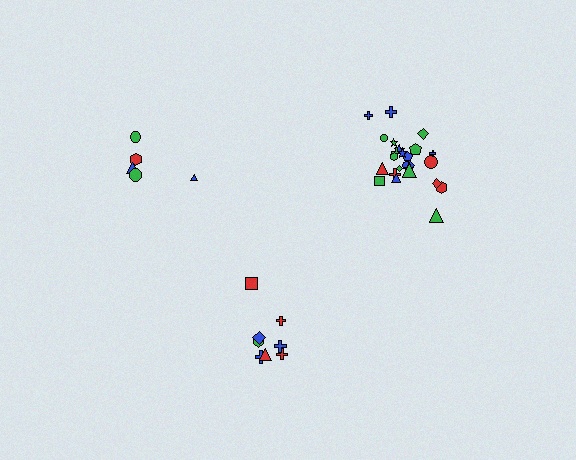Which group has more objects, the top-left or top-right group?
The top-right group.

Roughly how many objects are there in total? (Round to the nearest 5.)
Roughly 40 objects in total.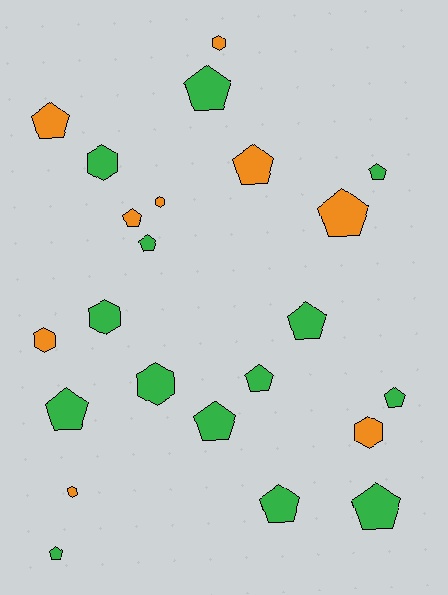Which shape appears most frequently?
Pentagon, with 15 objects.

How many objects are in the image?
There are 23 objects.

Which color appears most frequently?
Green, with 14 objects.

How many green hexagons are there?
There are 3 green hexagons.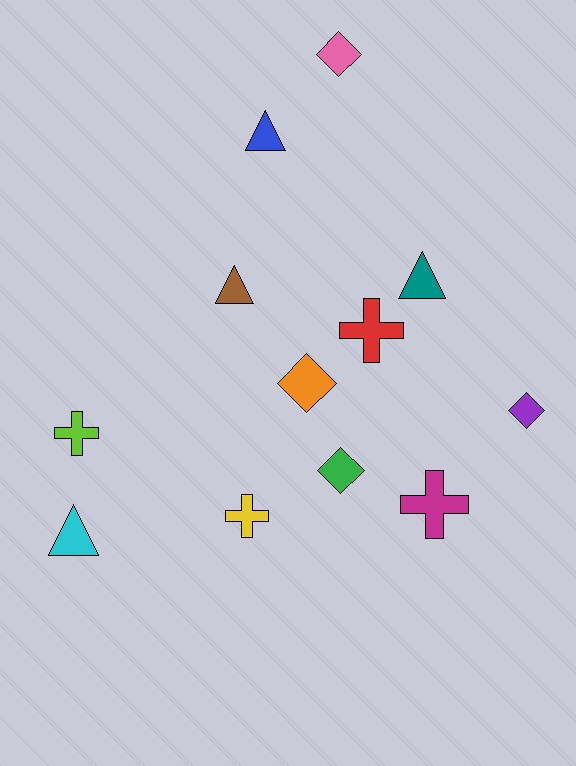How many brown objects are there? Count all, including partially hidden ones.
There is 1 brown object.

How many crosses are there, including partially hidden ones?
There are 4 crosses.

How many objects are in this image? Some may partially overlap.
There are 12 objects.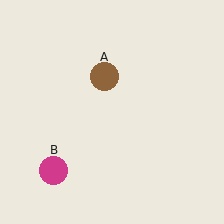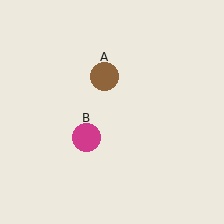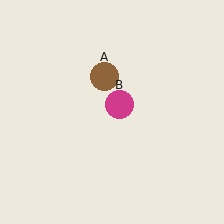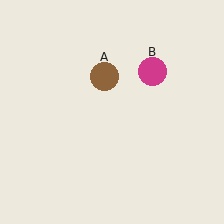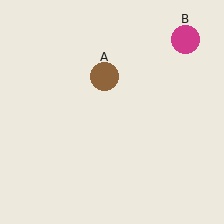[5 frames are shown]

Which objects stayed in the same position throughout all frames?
Brown circle (object A) remained stationary.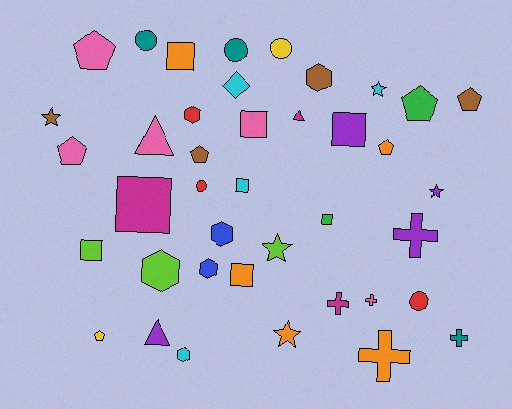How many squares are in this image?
There are 8 squares.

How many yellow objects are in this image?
There are 2 yellow objects.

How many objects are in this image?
There are 40 objects.